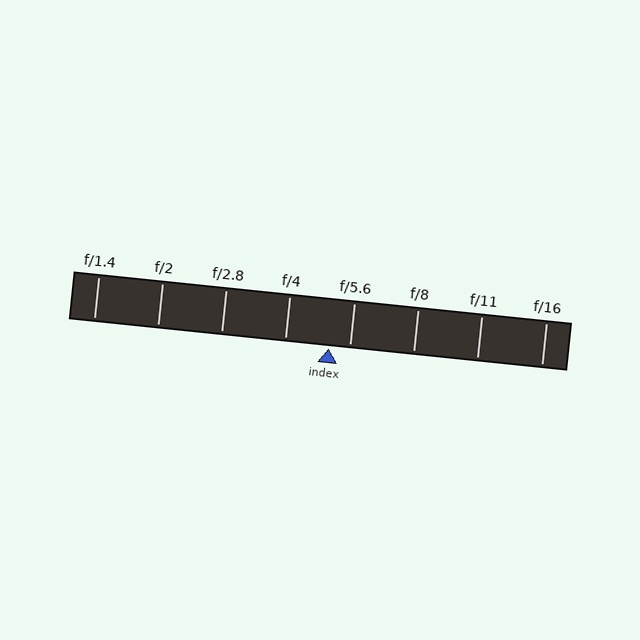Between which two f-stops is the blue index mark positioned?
The index mark is between f/4 and f/5.6.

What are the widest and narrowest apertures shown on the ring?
The widest aperture shown is f/1.4 and the narrowest is f/16.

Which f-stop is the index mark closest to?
The index mark is closest to f/5.6.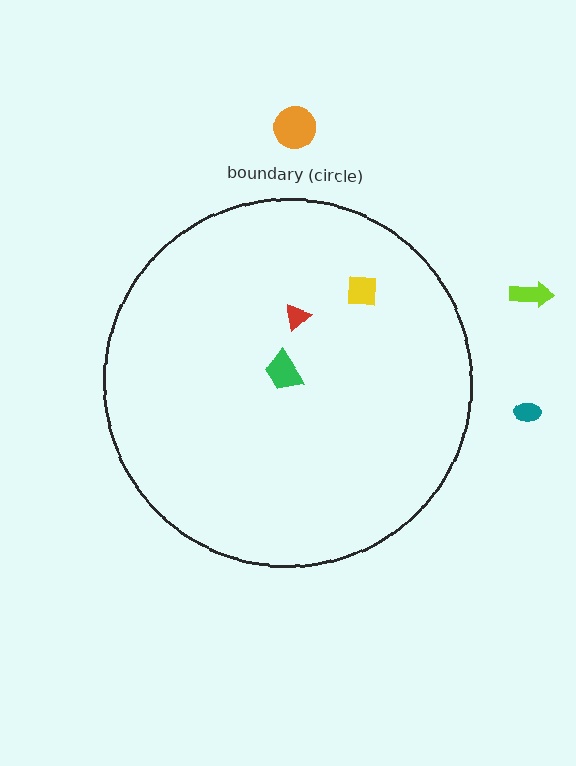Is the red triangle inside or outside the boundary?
Inside.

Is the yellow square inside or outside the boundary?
Inside.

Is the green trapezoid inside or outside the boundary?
Inside.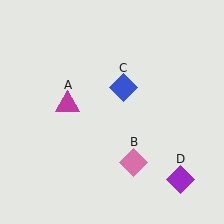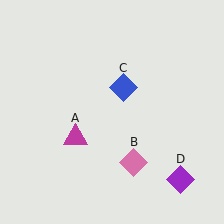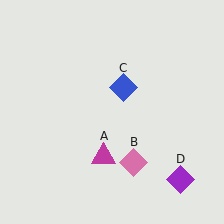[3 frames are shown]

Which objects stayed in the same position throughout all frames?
Pink diamond (object B) and blue diamond (object C) and purple diamond (object D) remained stationary.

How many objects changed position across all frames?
1 object changed position: magenta triangle (object A).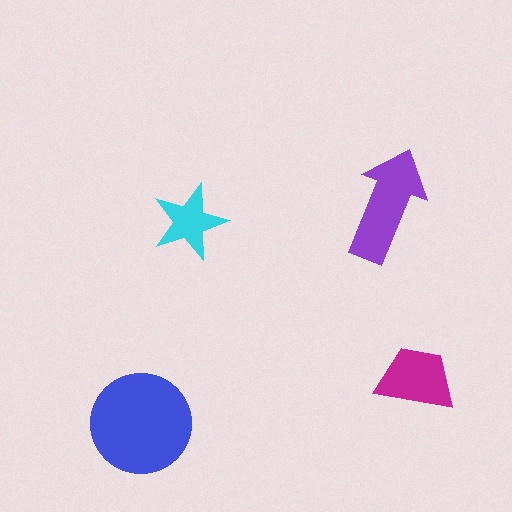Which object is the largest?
The blue circle.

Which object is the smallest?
The cyan star.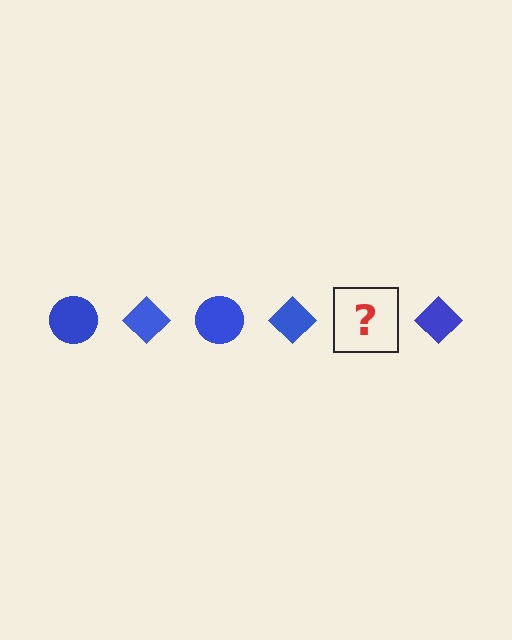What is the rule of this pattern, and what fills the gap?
The rule is that the pattern cycles through circle, diamond shapes in blue. The gap should be filled with a blue circle.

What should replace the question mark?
The question mark should be replaced with a blue circle.